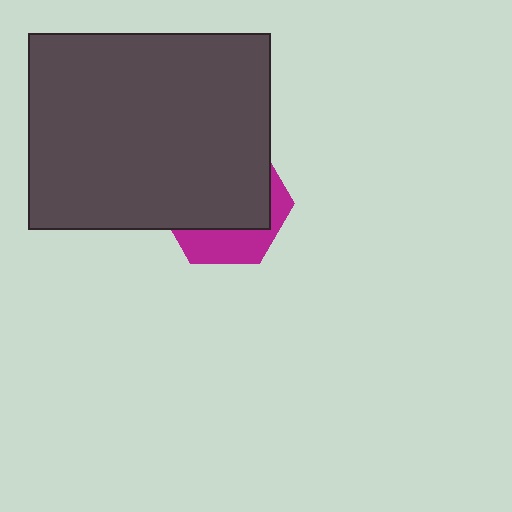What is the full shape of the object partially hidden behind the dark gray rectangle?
The partially hidden object is a magenta hexagon.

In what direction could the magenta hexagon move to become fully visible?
The magenta hexagon could move down. That would shift it out from behind the dark gray rectangle entirely.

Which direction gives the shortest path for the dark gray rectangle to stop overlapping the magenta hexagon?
Moving up gives the shortest separation.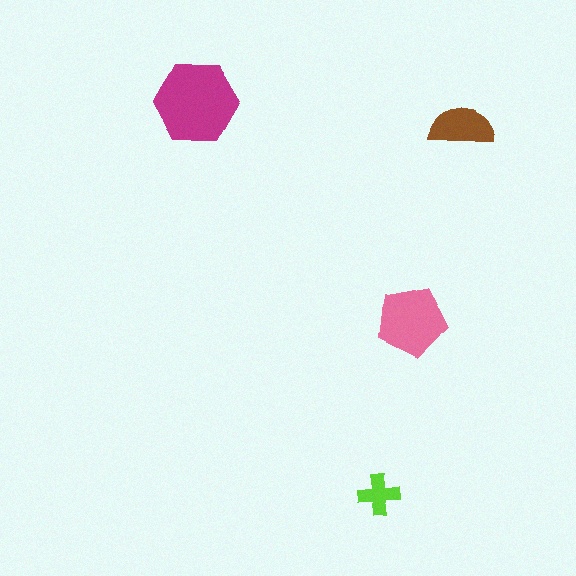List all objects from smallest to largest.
The lime cross, the brown semicircle, the pink pentagon, the magenta hexagon.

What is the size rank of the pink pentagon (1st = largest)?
2nd.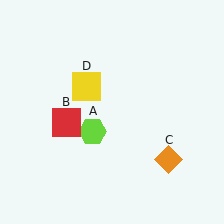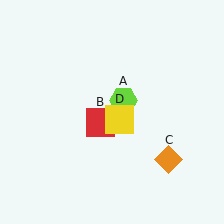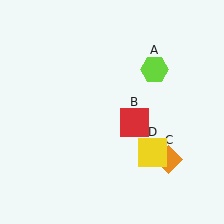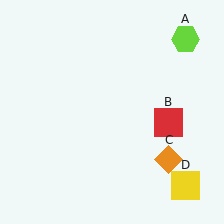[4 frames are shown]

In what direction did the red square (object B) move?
The red square (object B) moved right.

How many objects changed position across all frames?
3 objects changed position: lime hexagon (object A), red square (object B), yellow square (object D).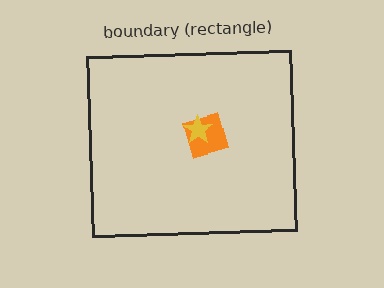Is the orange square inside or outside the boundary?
Inside.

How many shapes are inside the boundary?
2 inside, 0 outside.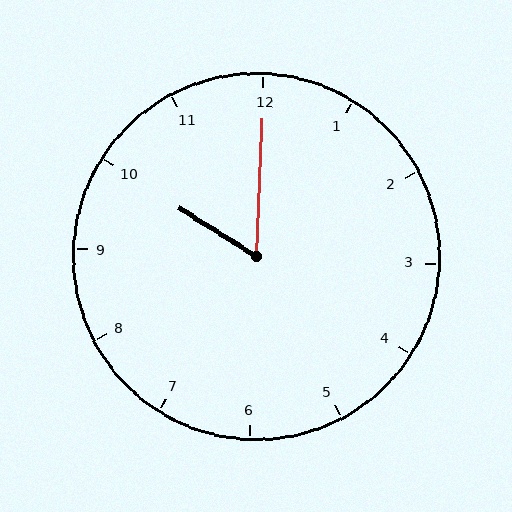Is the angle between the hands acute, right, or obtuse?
It is acute.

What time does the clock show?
10:00.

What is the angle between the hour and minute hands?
Approximately 60 degrees.